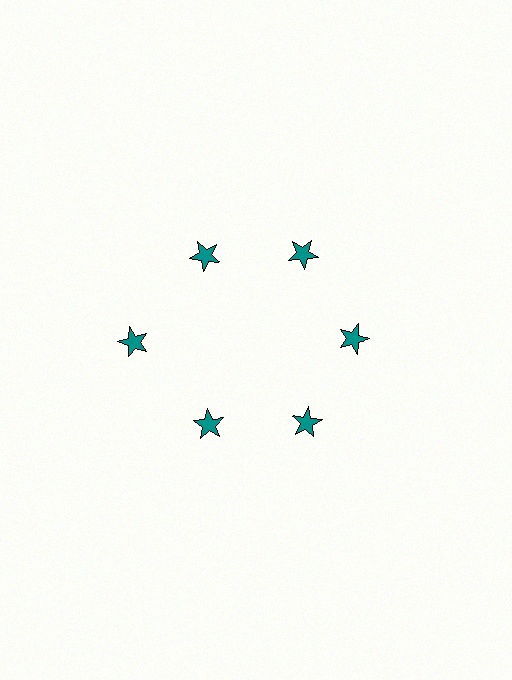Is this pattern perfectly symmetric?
No. The 6 teal stars are arranged in a ring, but one element near the 9 o'clock position is pushed outward from the center, breaking the 6-fold rotational symmetry.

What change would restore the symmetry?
The symmetry would be restored by moving it inward, back onto the ring so that all 6 stars sit at equal angles and equal distance from the center.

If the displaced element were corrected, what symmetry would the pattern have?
It would have 6-fold rotational symmetry — the pattern would map onto itself every 60 degrees.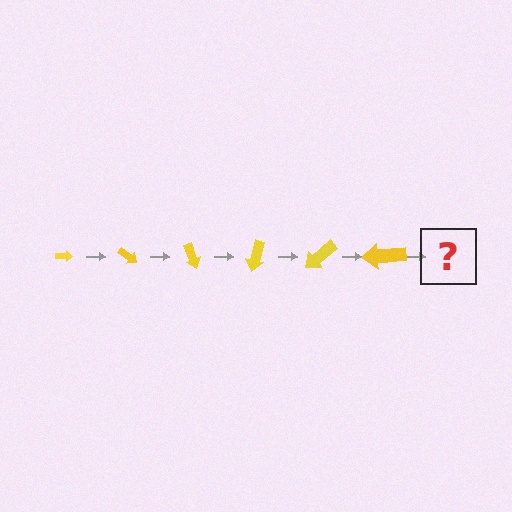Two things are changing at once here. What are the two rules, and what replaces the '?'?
The two rules are that the arrow grows larger each step and it rotates 35 degrees each step. The '?' should be an arrow, larger than the previous one and rotated 210 degrees from the start.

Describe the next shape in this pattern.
It should be an arrow, larger than the previous one and rotated 210 degrees from the start.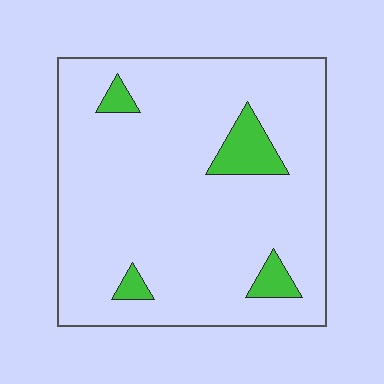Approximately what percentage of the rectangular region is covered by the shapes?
Approximately 10%.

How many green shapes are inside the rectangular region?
4.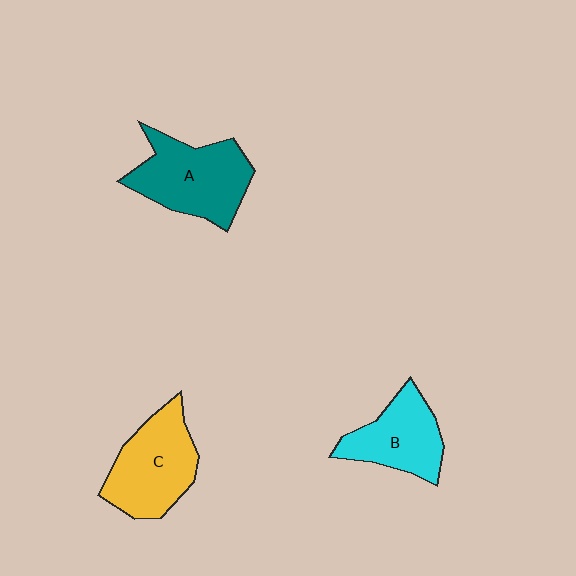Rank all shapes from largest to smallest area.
From largest to smallest: A (teal), C (yellow), B (cyan).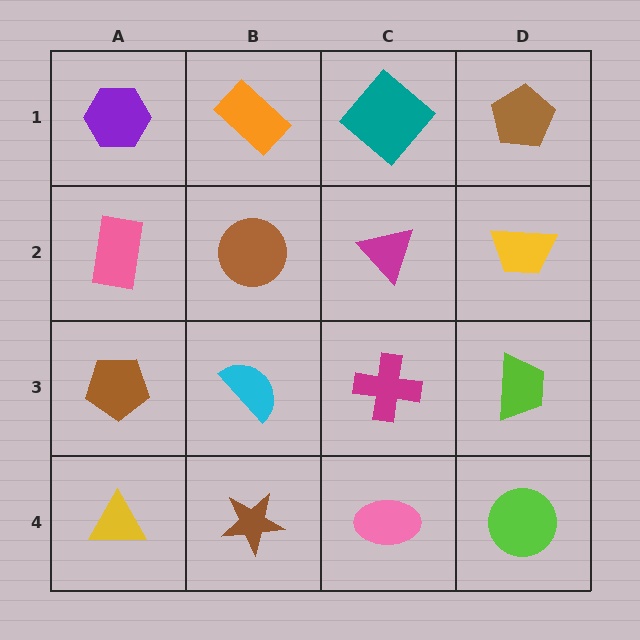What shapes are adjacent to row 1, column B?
A brown circle (row 2, column B), a purple hexagon (row 1, column A), a teal diamond (row 1, column C).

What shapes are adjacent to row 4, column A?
A brown pentagon (row 3, column A), a brown star (row 4, column B).